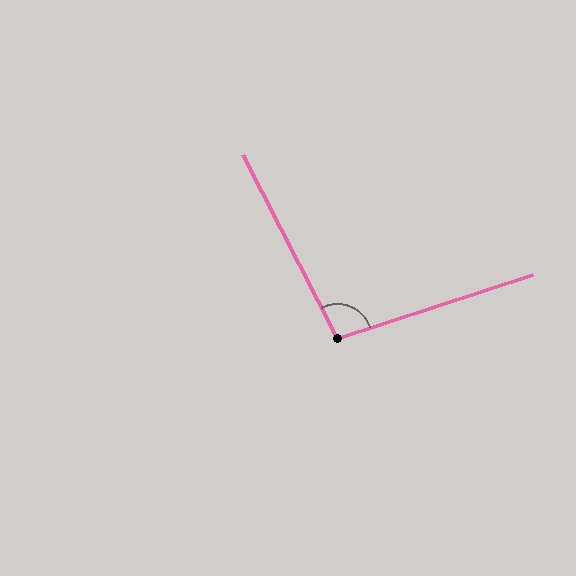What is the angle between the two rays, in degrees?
Approximately 99 degrees.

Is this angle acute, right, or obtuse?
It is obtuse.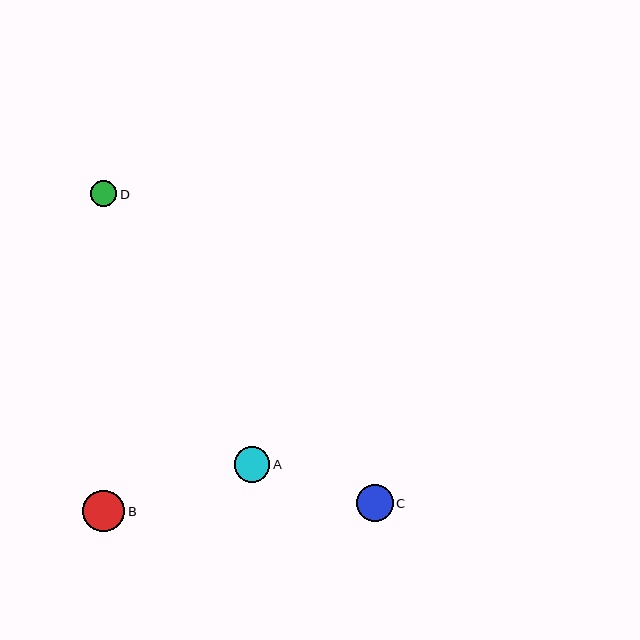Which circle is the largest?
Circle B is the largest with a size of approximately 42 pixels.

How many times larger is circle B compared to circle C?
Circle B is approximately 1.1 times the size of circle C.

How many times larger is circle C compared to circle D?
Circle C is approximately 1.4 times the size of circle D.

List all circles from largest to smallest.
From largest to smallest: B, C, A, D.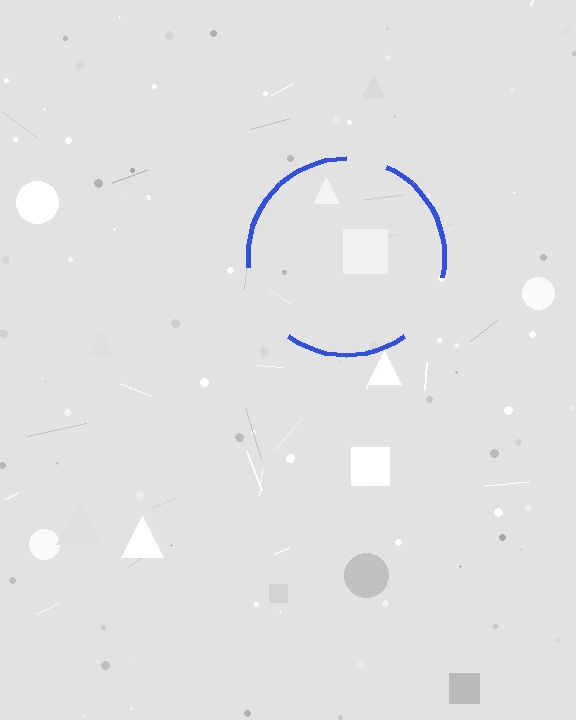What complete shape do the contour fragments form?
The contour fragments form a circle.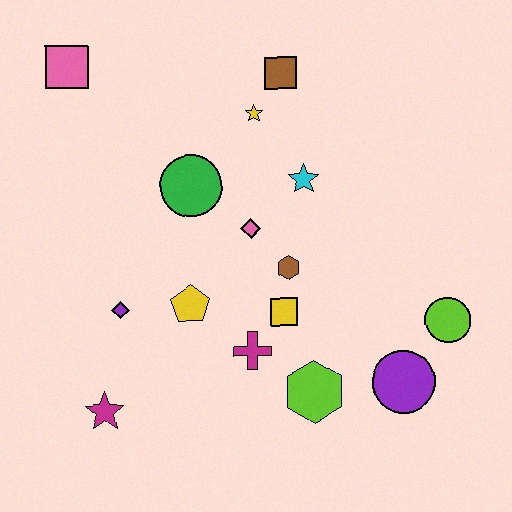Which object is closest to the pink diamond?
The brown hexagon is closest to the pink diamond.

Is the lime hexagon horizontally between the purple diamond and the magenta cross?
No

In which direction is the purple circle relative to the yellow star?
The purple circle is below the yellow star.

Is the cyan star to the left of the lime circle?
Yes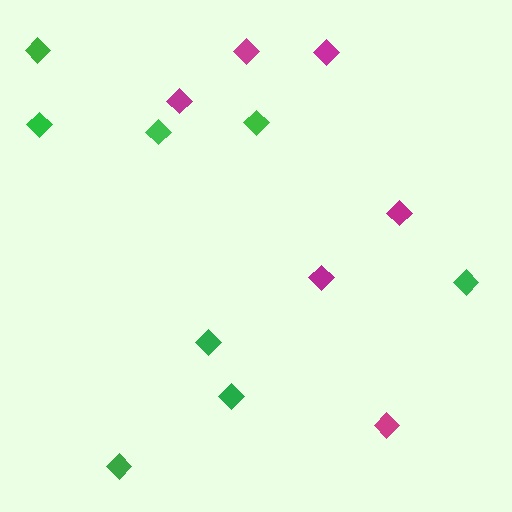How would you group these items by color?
There are 2 groups: one group of green diamonds (8) and one group of magenta diamonds (6).